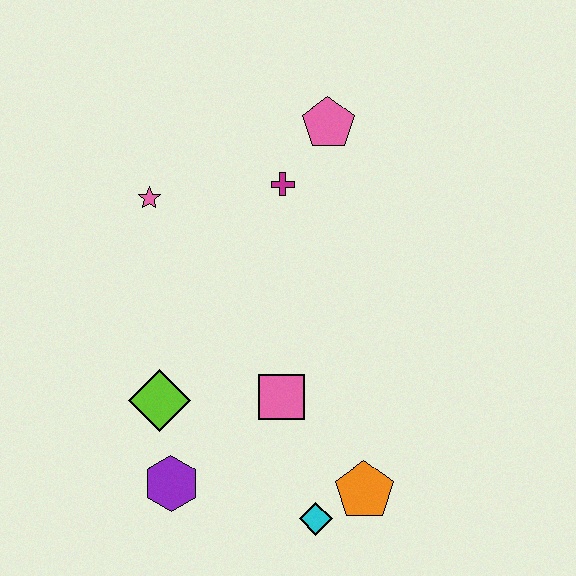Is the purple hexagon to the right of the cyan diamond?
No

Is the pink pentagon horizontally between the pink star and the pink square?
No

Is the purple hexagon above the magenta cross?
No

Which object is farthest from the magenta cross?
The cyan diamond is farthest from the magenta cross.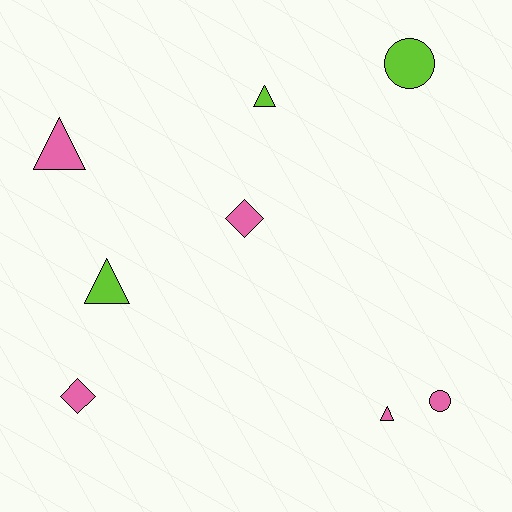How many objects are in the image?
There are 8 objects.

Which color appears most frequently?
Pink, with 5 objects.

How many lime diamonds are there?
There are no lime diamonds.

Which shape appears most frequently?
Triangle, with 4 objects.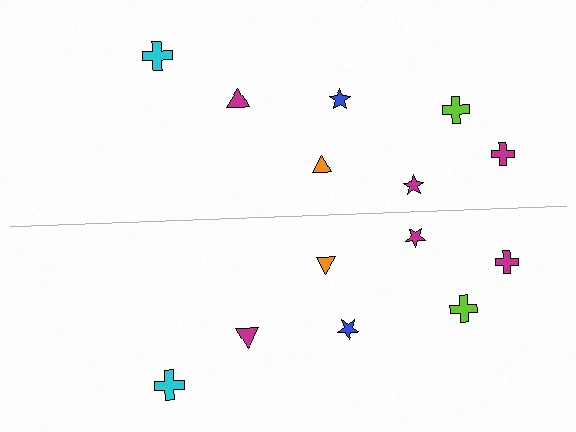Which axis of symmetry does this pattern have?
The pattern has a horizontal axis of symmetry running through the center of the image.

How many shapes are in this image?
There are 14 shapes in this image.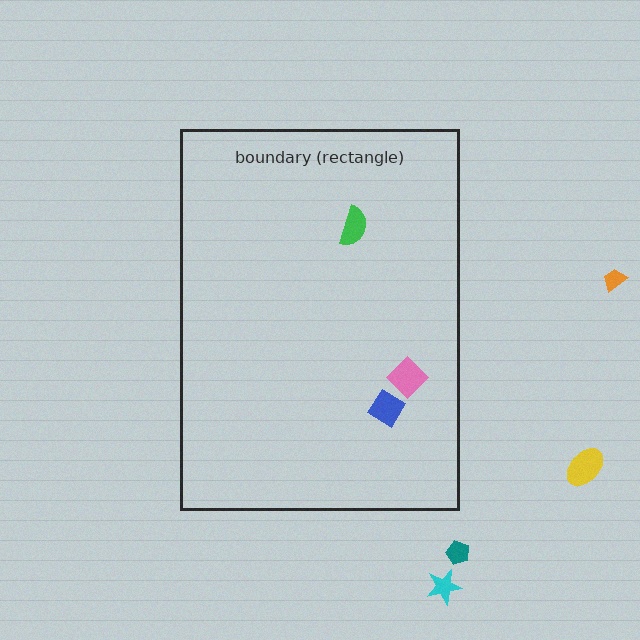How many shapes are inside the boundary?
3 inside, 4 outside.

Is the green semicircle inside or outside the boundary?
Inside.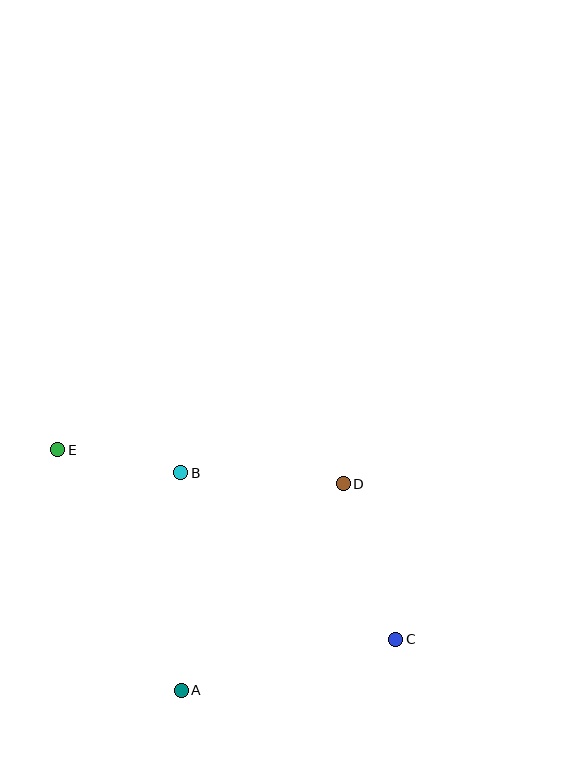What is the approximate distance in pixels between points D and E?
The distance between D and E is approximately 288 pixels.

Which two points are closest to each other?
Points B and E are closest to each other.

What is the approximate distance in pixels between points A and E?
The distance between A and E is approximately 271 pixels.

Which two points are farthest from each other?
Points C and E are farthest from each other.